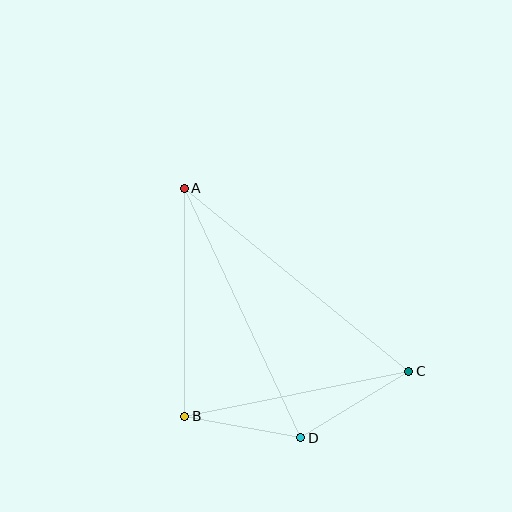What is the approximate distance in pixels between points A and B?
The distance between A and B is approximately 228 pixels.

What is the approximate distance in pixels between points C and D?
The distance between C and D is approximately 127 pixels.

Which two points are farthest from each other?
Points A and C are farthest from each other.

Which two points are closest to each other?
Points B and D are closest to each other.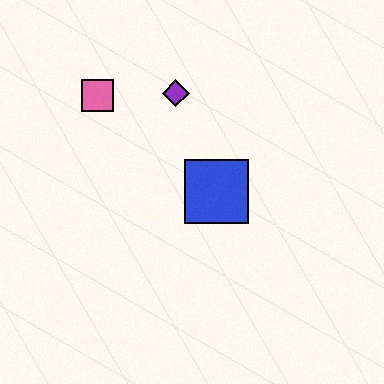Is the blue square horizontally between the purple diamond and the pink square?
No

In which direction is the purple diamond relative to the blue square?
The purple diamond is above the blue square.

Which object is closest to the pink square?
The purple diamond is closest to the pink square.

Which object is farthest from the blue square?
The pink square is farthest from the blue square.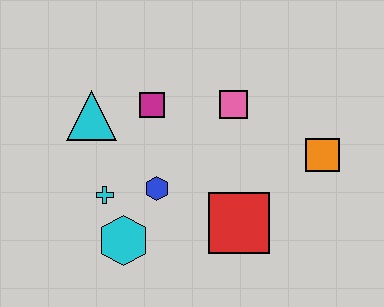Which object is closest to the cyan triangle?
The magenta square is closest to the cyan triangle.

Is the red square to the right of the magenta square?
Yes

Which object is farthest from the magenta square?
The orange square is farthest from the magenta square.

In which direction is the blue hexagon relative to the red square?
The blue hexagon is to the left of the red square.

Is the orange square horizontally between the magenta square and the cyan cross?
No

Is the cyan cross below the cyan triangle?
Yes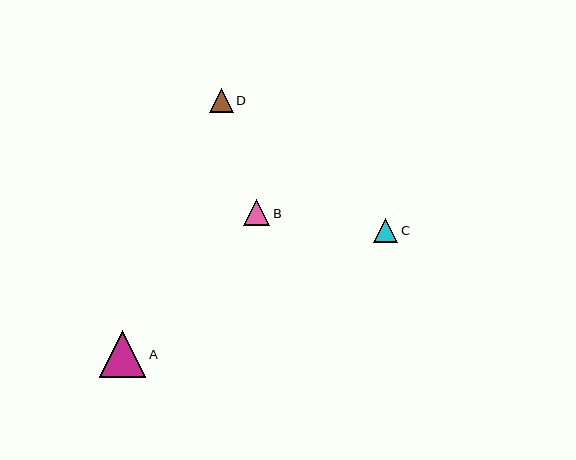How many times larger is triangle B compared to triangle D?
Triangle B is approximately 1.1 times the size of triangle D.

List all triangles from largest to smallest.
From largest to smallest: A, B, C, D.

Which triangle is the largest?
Triangle A is the largest with a size of approximately 46 pixels.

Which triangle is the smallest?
Triangle D is the smallest with a size of approximately 24 pixels.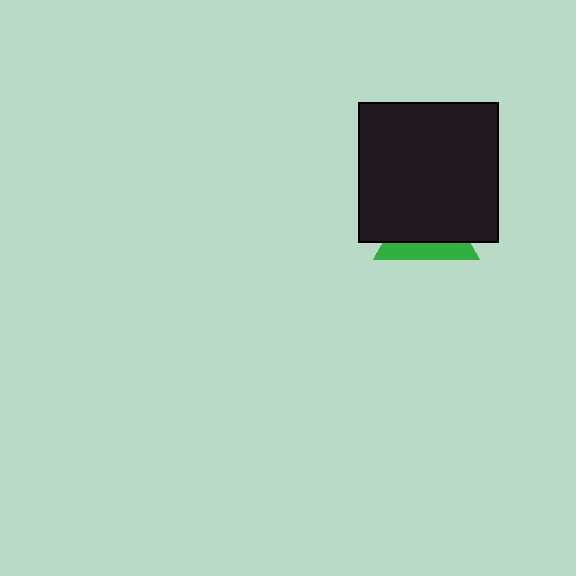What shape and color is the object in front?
The object in front is a black square.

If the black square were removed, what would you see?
You would see the complete green triangle.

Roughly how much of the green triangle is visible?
A small part of it is visible (roughly 32%).